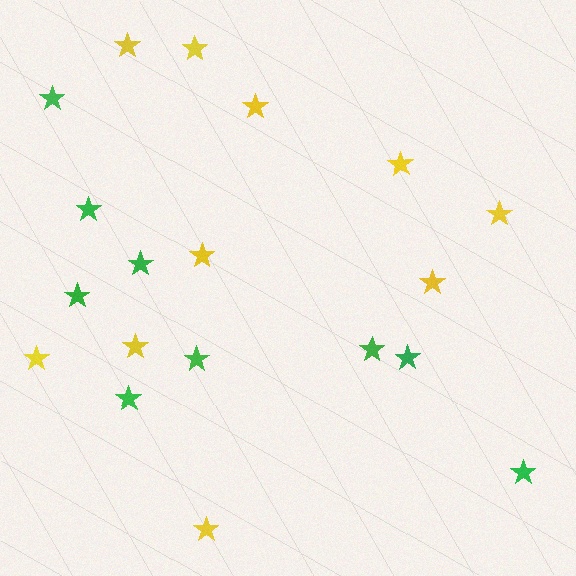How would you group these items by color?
There are 2 groups: one group of green stars (9) and one group of yellow stars (10).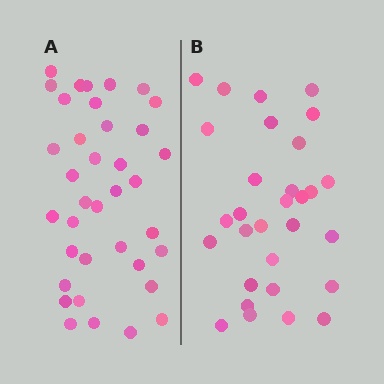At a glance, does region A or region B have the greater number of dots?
Region A (the left region) has more dots.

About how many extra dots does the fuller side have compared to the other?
Region A has roughly 8 or so more dots than region B.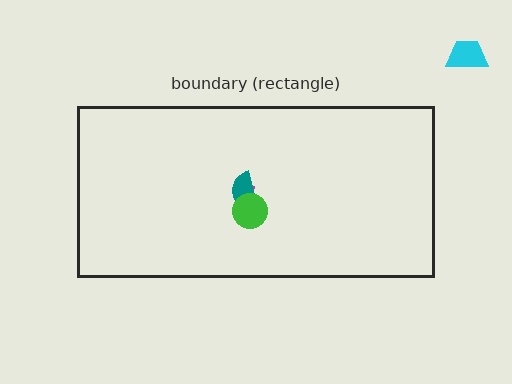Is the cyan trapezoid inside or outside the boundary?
Outside.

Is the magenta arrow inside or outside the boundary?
Inside.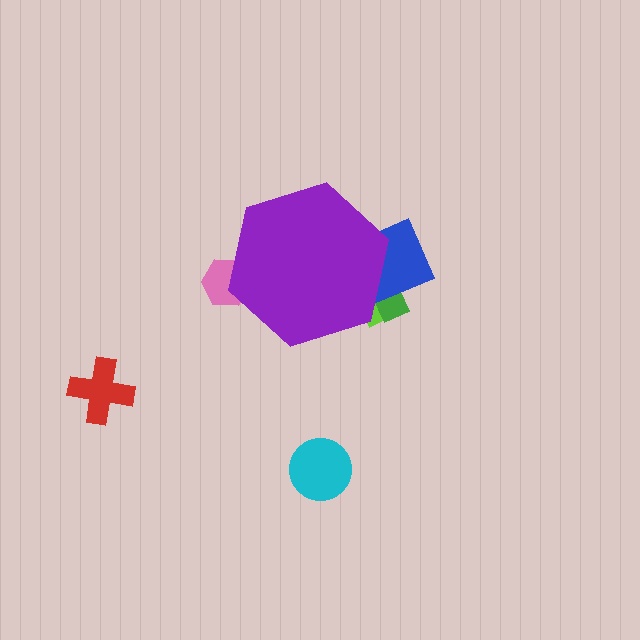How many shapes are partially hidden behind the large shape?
4 shapes are partially hidden.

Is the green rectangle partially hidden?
Yes, the green rectangle is partially hidden behind the purple hexagon.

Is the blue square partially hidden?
Yes, the blue square is partially hidden behind the purple hexagon.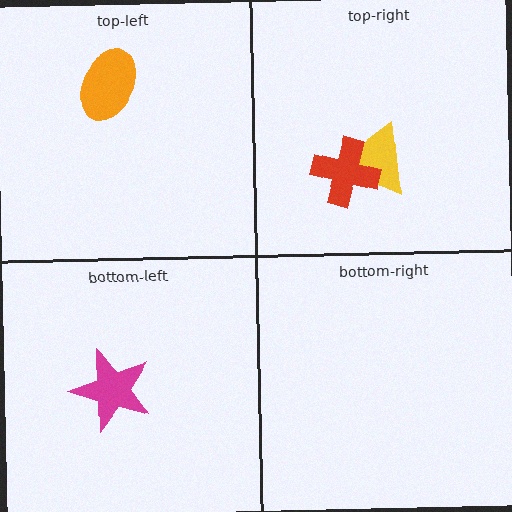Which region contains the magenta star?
The bottom-left region.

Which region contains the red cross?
The top-right region.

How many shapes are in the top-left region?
1.